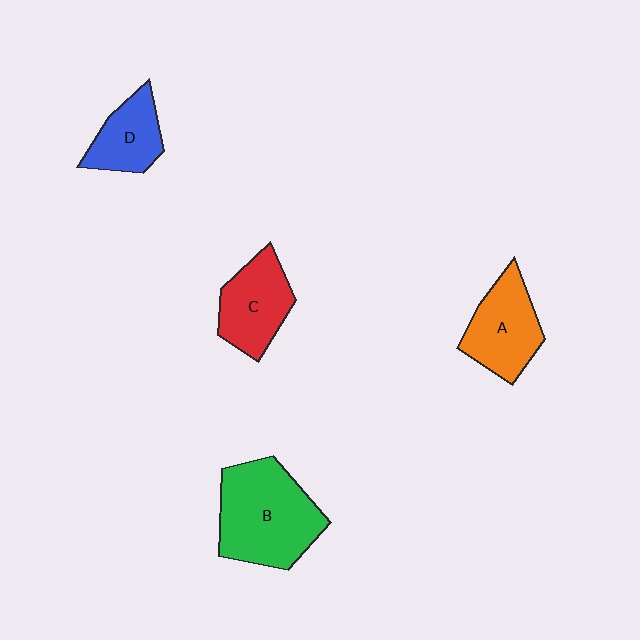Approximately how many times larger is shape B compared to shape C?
Approximately 1.6 times.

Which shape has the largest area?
Shape B (green).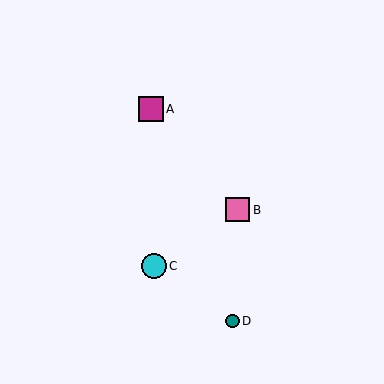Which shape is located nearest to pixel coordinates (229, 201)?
The pink square (labeled B) at (237, 210) is nearest to that location.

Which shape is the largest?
The magenta square (labeled A) is the largest.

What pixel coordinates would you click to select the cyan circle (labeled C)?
Click at (154, 266) to select the cyan circle C.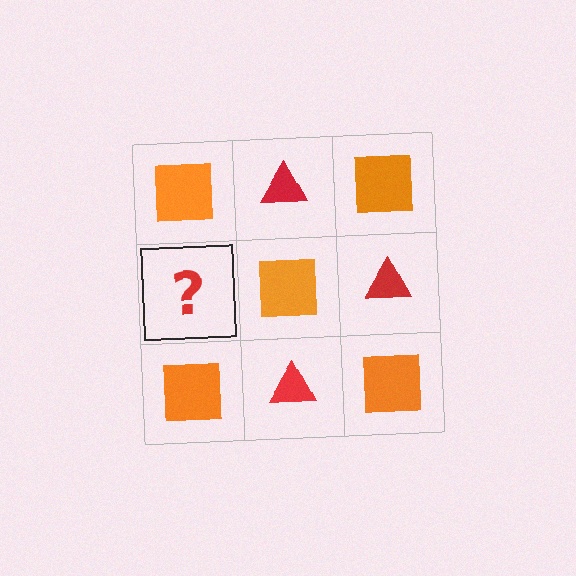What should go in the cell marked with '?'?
The missing cell should contain a red triangle.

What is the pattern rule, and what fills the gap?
The rule is that it alternates orange square and red triangle in a checkerboard pattern. The gap should be filled with a red triangle.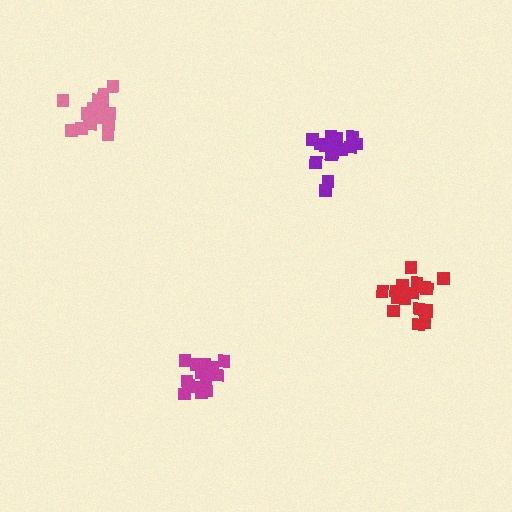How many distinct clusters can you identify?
There are 4 distinct clusters.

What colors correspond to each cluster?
The clusters are colored: red, pink, purple, magenta.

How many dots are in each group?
Group 1: 20 dots, Group 2: 20 dots, Group 3: 15 dots, Group 4: 15 dots (70 total).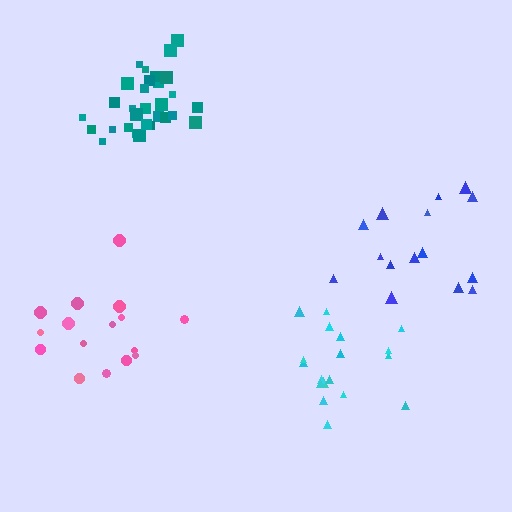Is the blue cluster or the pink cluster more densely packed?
Blue.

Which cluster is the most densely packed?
Teal.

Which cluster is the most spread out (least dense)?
Pink.